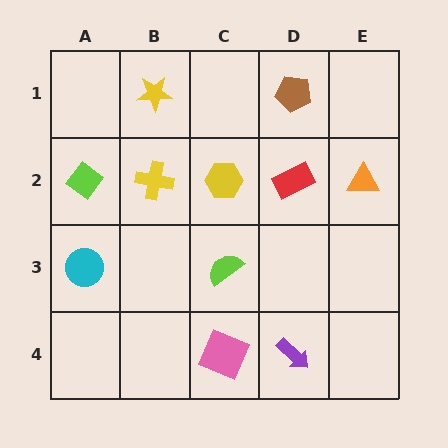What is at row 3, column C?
A lime semicircle.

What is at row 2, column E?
An orange triangle.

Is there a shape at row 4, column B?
No, that cell is empty.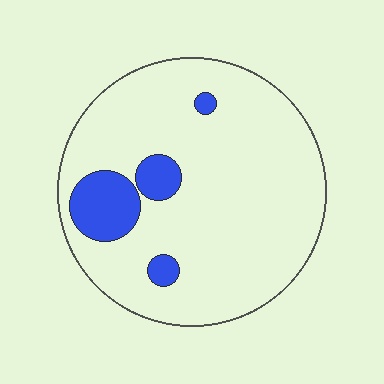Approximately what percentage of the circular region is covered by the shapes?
Approximately 10%.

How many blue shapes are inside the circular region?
4.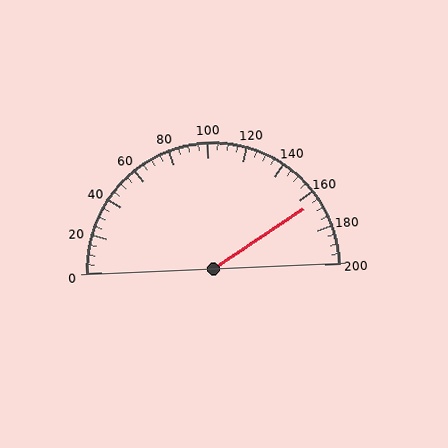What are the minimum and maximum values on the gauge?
The gauge ranges from 0 to 200.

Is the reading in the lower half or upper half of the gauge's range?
The reading is in the upper half of the range (0 to 200).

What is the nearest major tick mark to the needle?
The nearest major tick mark is 160.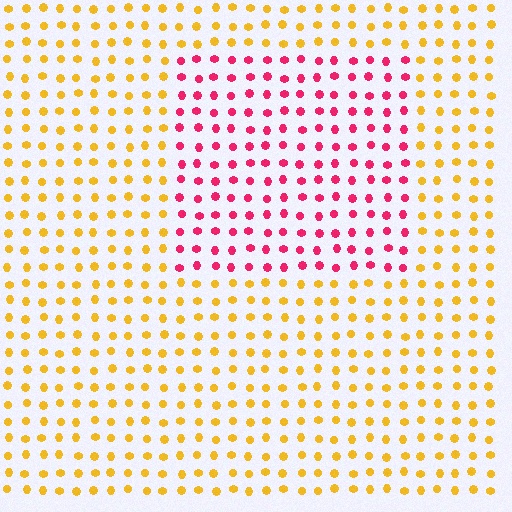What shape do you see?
I see a rectangle.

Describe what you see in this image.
The image is filled with small yellow elements in a uniform arrangement. A rectangle-shaped region is visible where the elements are tinted to a slightly different hue, forming a subtle color boundary.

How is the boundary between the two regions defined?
The boundary is defined purely by a slight shift in hue (about 66 degrees). Spacing, size, and orientation are identical on both sides.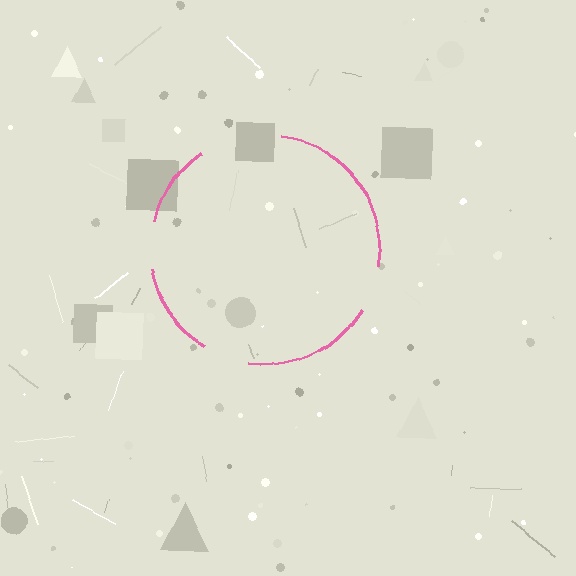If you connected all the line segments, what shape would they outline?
They would outline a circle.